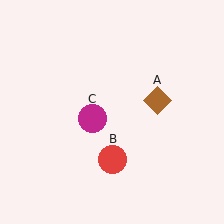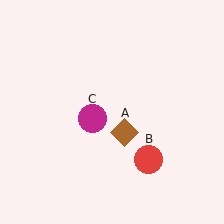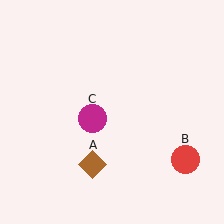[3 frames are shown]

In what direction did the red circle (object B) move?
The red circle (object B) moved right.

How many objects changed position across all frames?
2 objects changed position: brown diamond (object A), red circle (object B).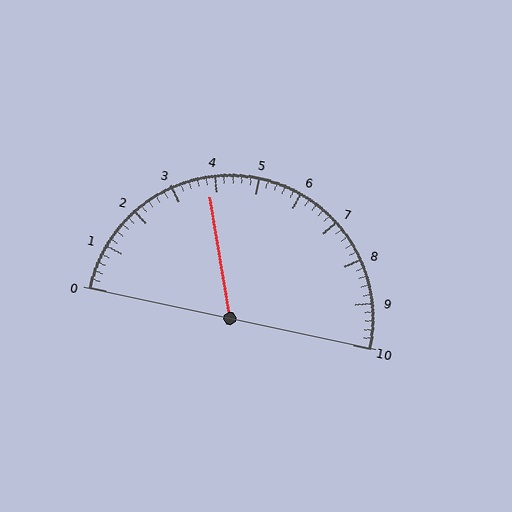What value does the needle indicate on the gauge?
The needle indicates approximately 3.8.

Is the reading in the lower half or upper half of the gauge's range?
The reading is in the lower half of the range (0 to 10).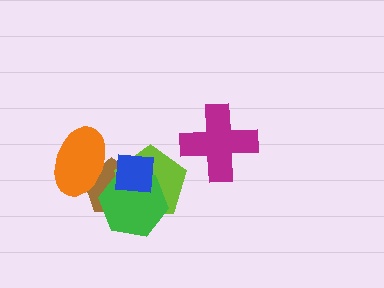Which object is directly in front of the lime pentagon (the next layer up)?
The green hexagon is directly in front of the lime pentagon.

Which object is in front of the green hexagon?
The blue square is in front of the green hexagon.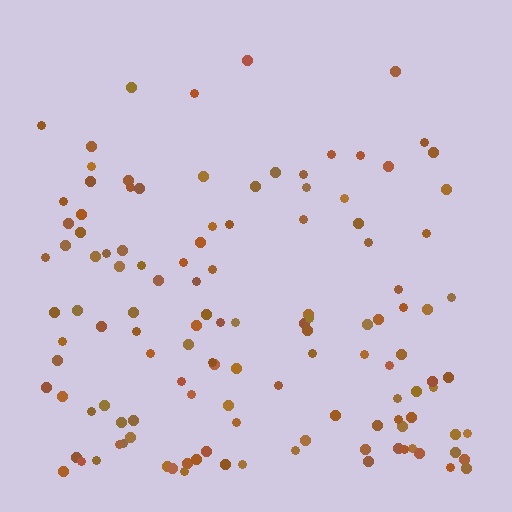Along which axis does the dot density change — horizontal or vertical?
Vertical.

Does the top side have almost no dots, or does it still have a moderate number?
Still a moderate number, just noticeably fewer than the bottom.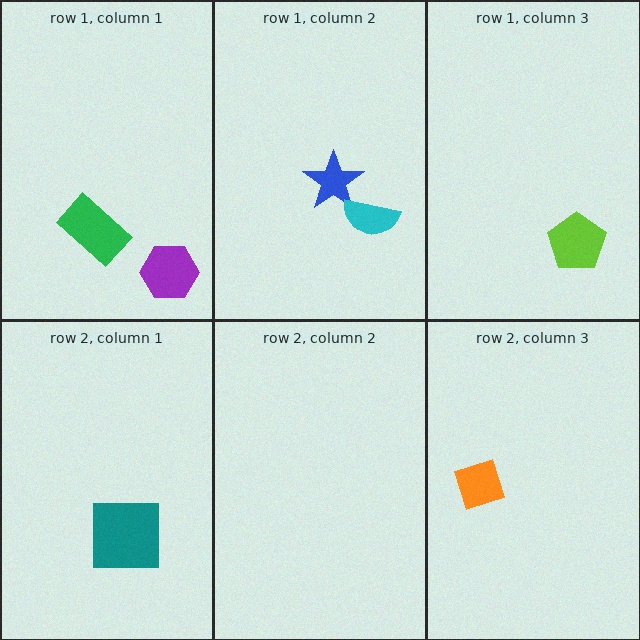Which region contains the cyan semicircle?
The row 1, column 2 region.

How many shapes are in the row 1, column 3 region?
1.